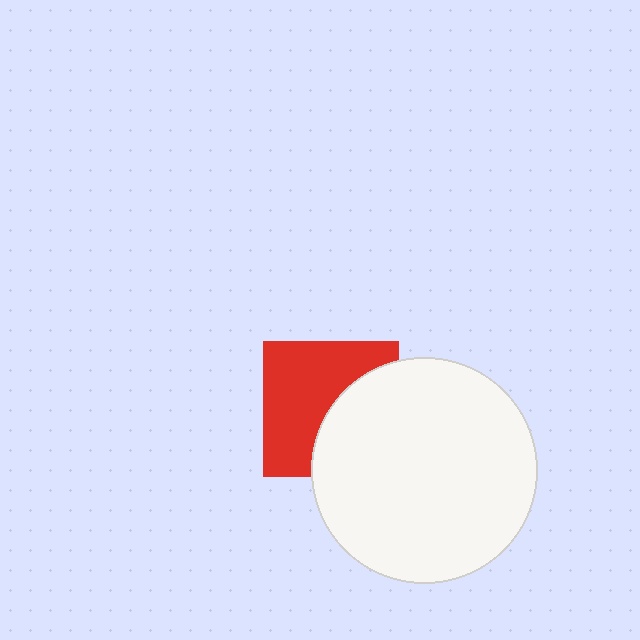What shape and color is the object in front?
The object in front is a white circle.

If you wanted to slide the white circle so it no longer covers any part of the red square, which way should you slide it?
Slide it right — that is the most direct way to separate the two shapes.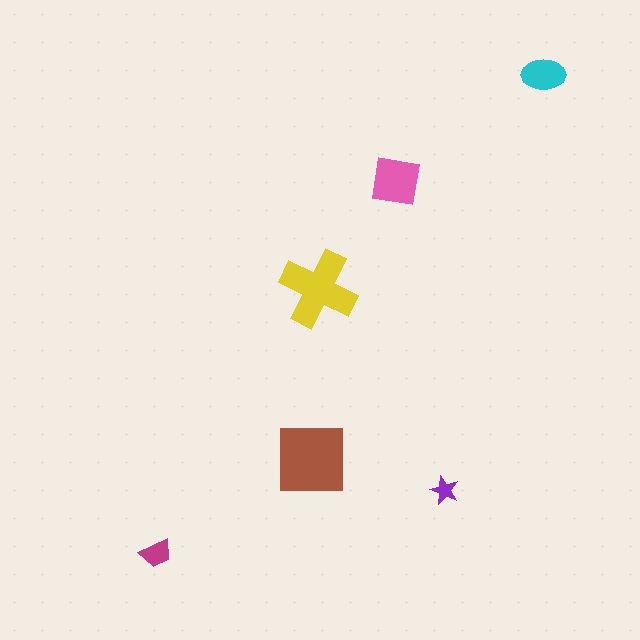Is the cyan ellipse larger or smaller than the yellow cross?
Smaller.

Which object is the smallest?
The purple star.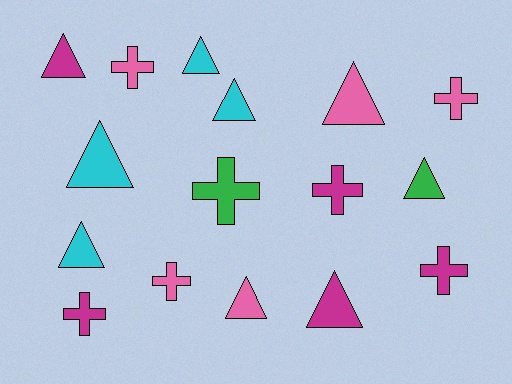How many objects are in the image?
There are 16 objects.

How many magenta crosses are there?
There are 3 magenta crosses.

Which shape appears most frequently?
Triangle, with 9 objects.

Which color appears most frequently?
Pink, with 5 objects.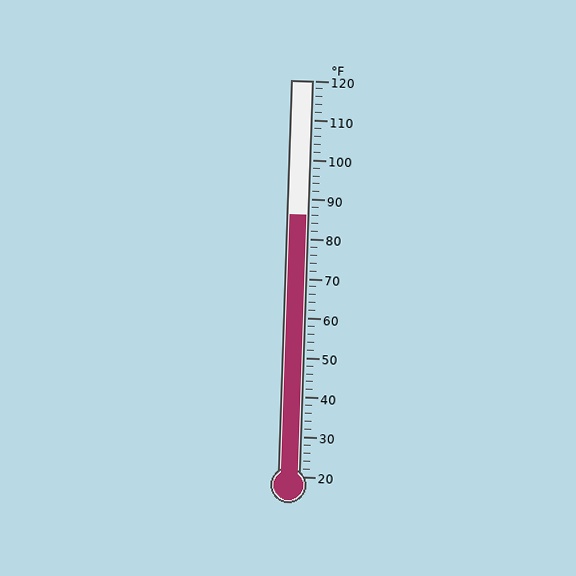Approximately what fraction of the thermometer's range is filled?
The thermometer is filled to approximately 65% of its range.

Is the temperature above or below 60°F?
The temperature is above 60°F.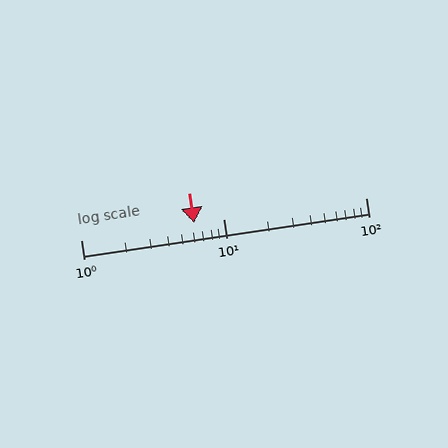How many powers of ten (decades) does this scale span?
The scale spans 2 decades, from 1 to 100.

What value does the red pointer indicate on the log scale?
The pointer indicates approximately 6.2.